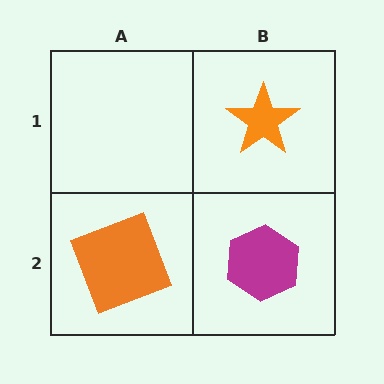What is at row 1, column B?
An orange star.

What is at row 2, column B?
A magenta hexagon.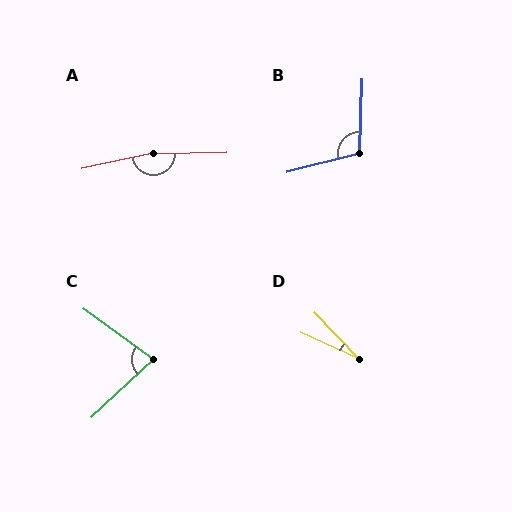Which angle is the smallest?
D, at approximately 22 degrees.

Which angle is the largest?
A, at approximately 169 degrees.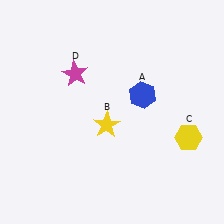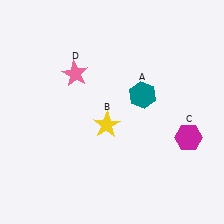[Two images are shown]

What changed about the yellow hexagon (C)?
In Image 1, C is yellow. In Image 2, it changed to magenta.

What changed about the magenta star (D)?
In Image 1, D is magenta. In Image 2, it changed to pink.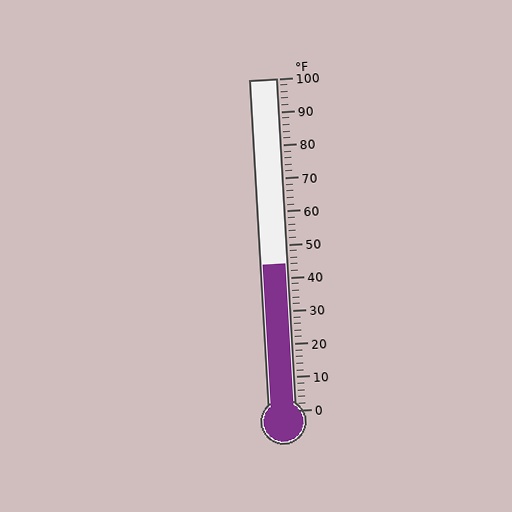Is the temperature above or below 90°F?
The temperature is below 90°F.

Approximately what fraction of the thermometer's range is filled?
The thermometer is filled to approximately 45% of its range.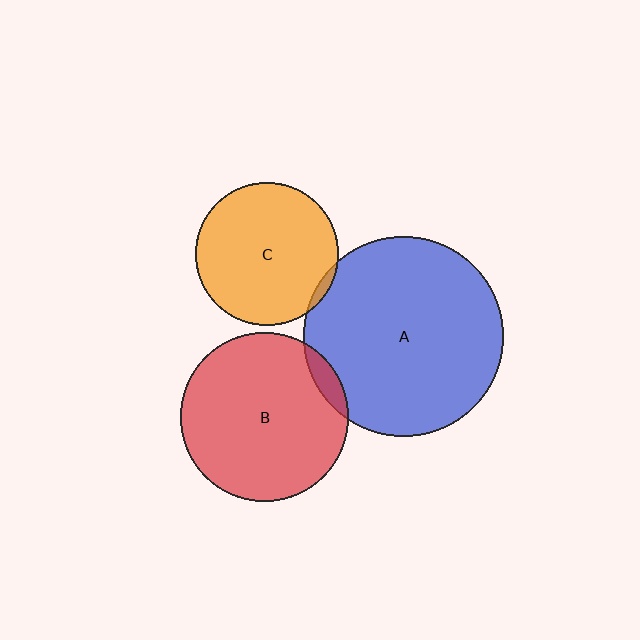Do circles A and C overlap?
Yes.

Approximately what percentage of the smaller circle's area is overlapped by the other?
Approximately 5%.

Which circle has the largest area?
Circle A (blue).